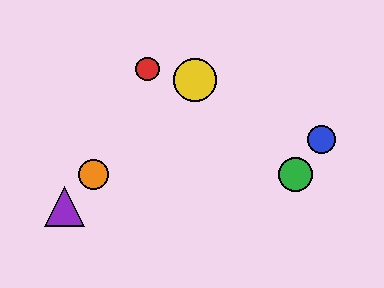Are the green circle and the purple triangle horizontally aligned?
No, the green circle is at y≈175 and the purple triangle is at y≈207.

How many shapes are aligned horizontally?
2 shapes (the green circle, the orange circle) are aligned horizontally.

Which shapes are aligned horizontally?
The green circle, the orange circle are aligned horizontally.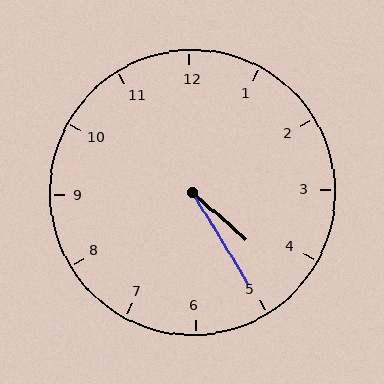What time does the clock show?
4:25.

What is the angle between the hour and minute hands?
Approximately 18 degrees.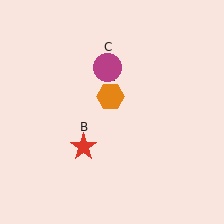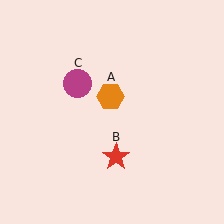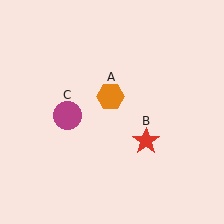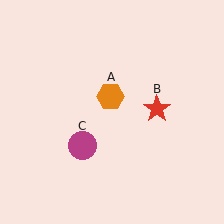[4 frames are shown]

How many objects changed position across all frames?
2 objects changed position: red star (object B), magenta circle (object C).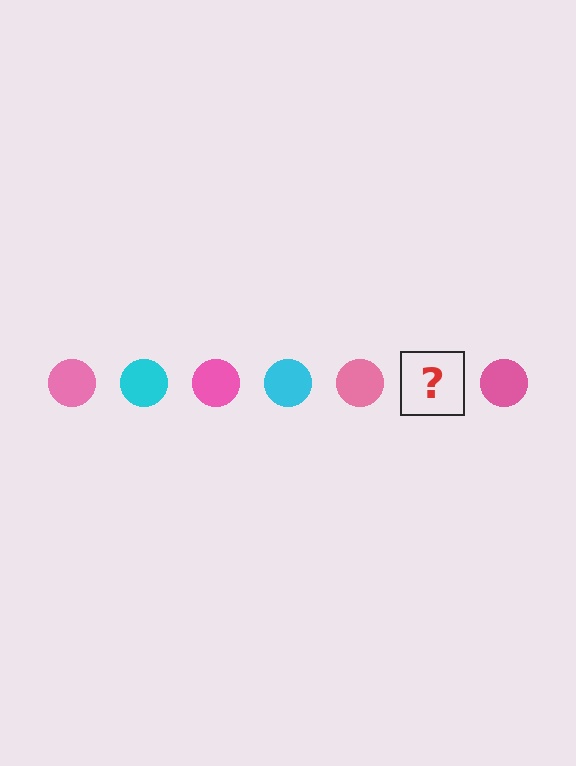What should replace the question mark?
The question mark should be replaced with a cyan circle.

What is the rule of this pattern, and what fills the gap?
The rule is that the pattern cycles through pink, cyan circles. The gap should be filled with a cyan circle.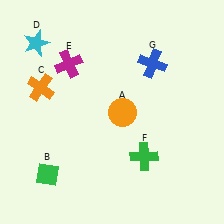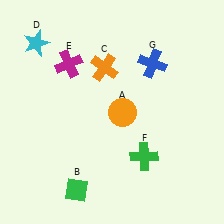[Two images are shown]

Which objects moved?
The objects that moved are: the green diamond (B), the orange cross (C).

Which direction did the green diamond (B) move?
The green diamond (B) moved right.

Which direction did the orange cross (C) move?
The orange cross (C) moved right.